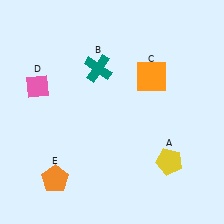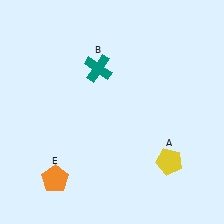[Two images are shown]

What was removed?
The orange square (C), the pink diamond (D) were removed in Image 2.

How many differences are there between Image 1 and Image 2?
There are 2 differences between the two images.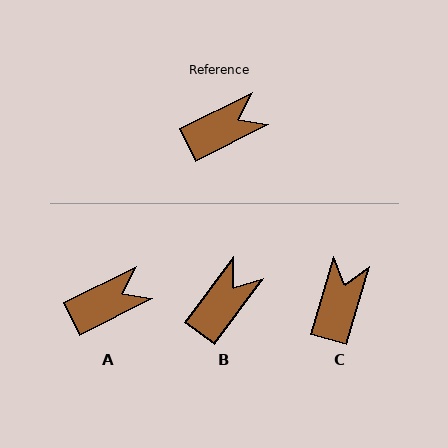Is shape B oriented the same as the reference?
No, it is off by about 27 degrees.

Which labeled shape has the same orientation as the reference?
A.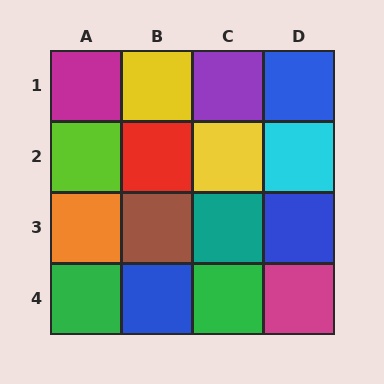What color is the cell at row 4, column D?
Magenta.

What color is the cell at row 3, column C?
Teal.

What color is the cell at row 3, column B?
Brown.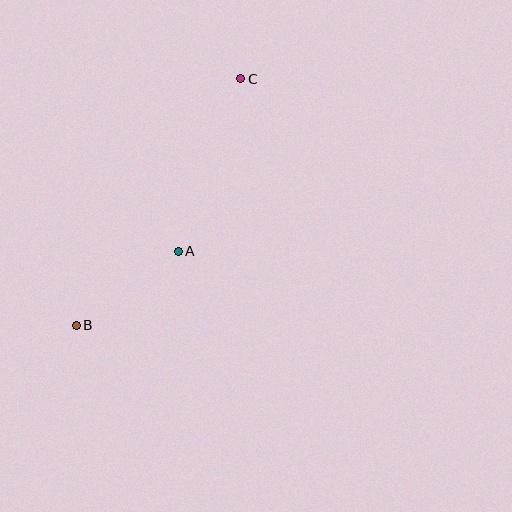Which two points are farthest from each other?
Points B and C are farthest from each other.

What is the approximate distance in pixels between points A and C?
The distance between A and C is approximately 184 pixels.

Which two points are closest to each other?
Points A and B are closest to each other.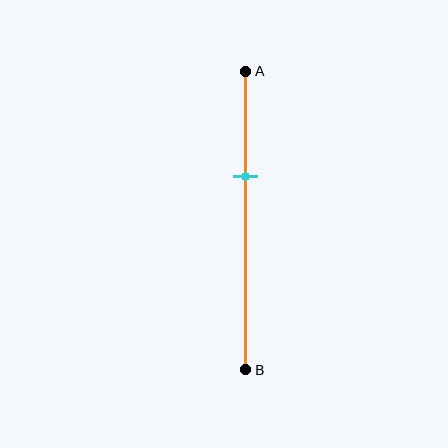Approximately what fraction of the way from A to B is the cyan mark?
The cyan mark is approximately 35% of the way from A to B.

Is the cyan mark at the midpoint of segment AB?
No, the mark is at about 35% from A, not at the 50% midpoint.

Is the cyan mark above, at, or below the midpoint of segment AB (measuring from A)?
The cyan mark is above the midpoint of segment AB.